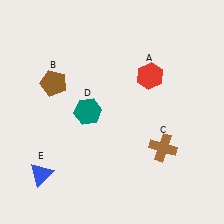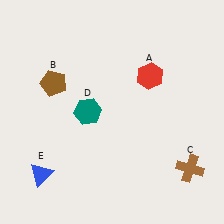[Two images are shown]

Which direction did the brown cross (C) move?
The brown cross (C) moved right.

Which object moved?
The brown cross (C) moved right.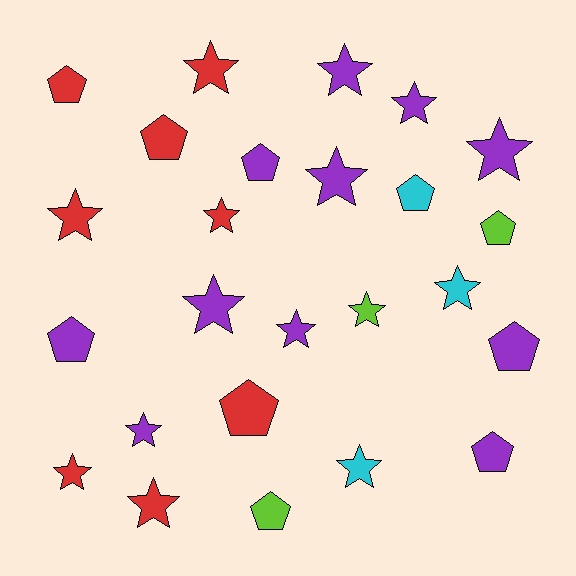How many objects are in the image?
There are 25 objects.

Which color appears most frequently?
Purple, with 11 objects.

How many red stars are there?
There are 5 red stars.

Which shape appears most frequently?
Star, with 15 objects.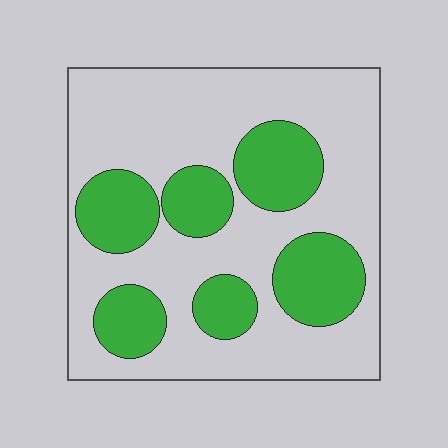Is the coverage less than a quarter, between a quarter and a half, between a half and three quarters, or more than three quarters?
Between a quarter and a half.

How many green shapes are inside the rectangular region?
6.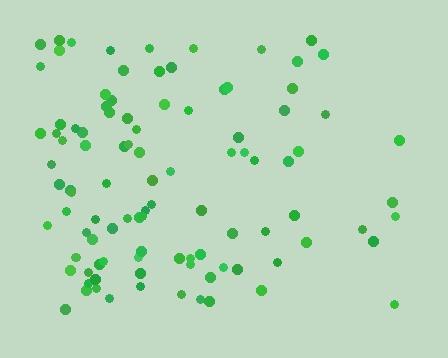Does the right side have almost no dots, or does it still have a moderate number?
Still a moderate number, just noticeably fewer than the left.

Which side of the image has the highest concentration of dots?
The left.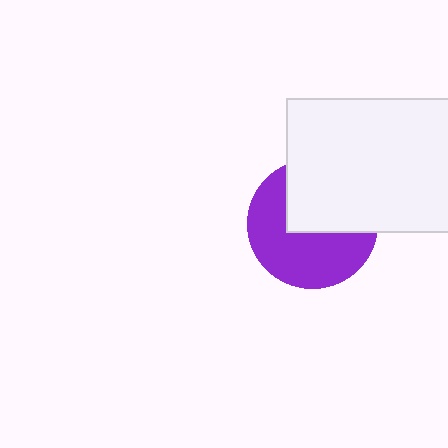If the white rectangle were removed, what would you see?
You would see the complete purple circle.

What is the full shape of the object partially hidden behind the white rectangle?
The partially hidden object is a purple circle.